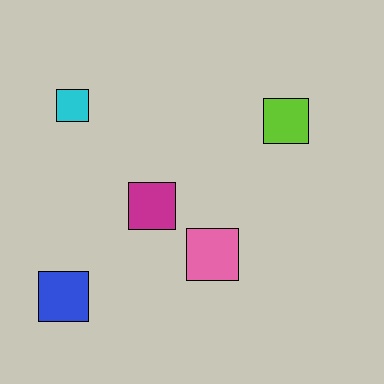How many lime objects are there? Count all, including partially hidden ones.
There is 1 lime object.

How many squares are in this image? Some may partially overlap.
There are 5 squares.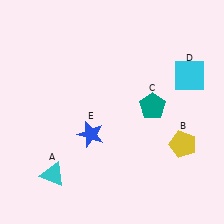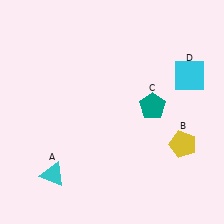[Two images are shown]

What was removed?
The blue star (E) was removed in Image 2.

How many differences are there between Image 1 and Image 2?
There is 1 difference between the two images.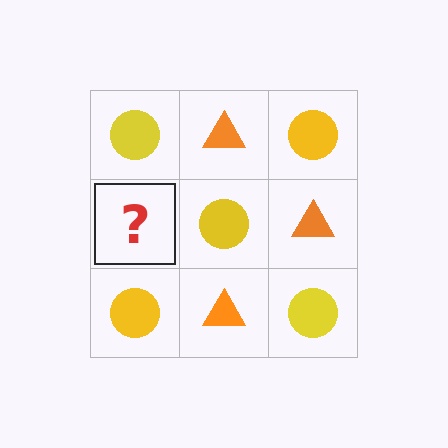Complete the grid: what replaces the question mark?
The question mark should be replaced with an orange triangle.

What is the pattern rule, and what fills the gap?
The rule is that it alternates yellow circle and orange triangle in a checkerboard pattern. The gap should be filled with an orange triangle.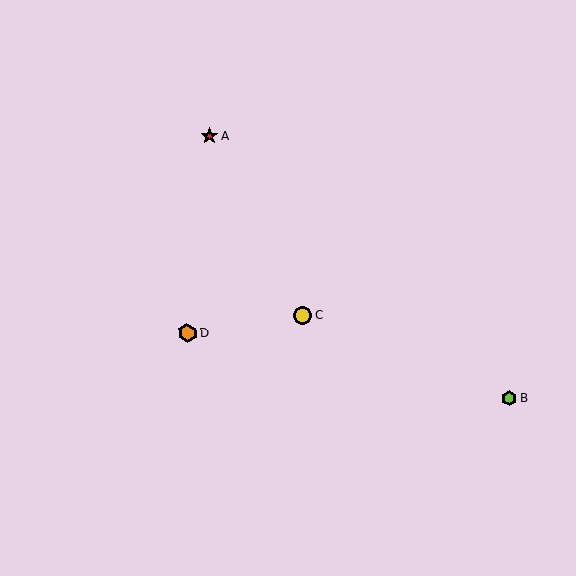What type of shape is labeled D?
Shape D is an orange hexagon.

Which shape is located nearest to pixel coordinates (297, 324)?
The yellow circle (labeled C) at (303, 315) is nearest to that location.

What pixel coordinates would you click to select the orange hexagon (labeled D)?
Click at (187, 333) to select the orange hexagon D.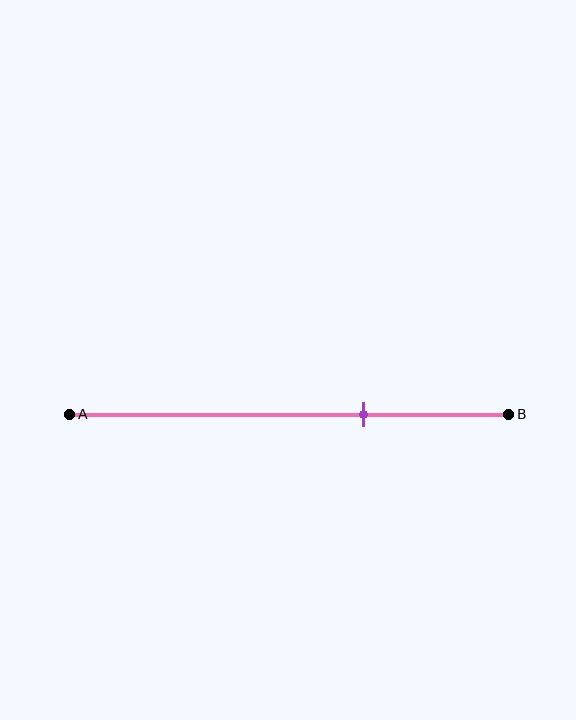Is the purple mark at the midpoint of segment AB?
No, the mark is at about 65% from A, not at the 50% midpoint.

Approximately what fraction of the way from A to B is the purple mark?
The purple mark is approximately 65% of the way from A to B.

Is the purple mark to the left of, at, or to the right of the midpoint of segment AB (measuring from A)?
The purple mark is to the right of the midpoint of segment AB.